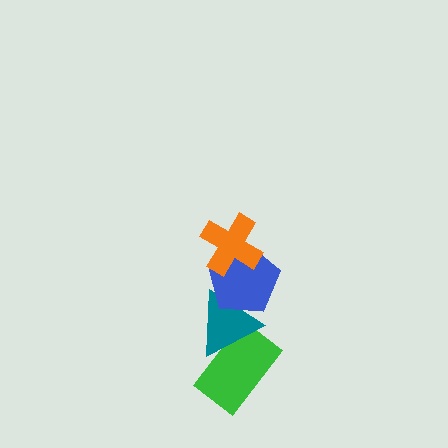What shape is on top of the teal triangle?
The blue pentagon is on top of the teal triangle.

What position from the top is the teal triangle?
The teal triangle is 3rd from the top.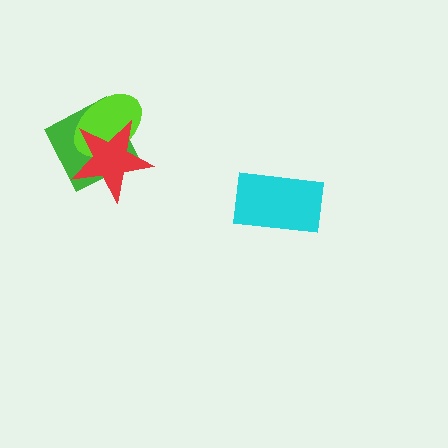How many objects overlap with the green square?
2 objects overlap with the green square.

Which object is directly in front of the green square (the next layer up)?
The lime ellipse is directly in front of the green square.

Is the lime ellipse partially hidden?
Yes, it is partially covered by another shape.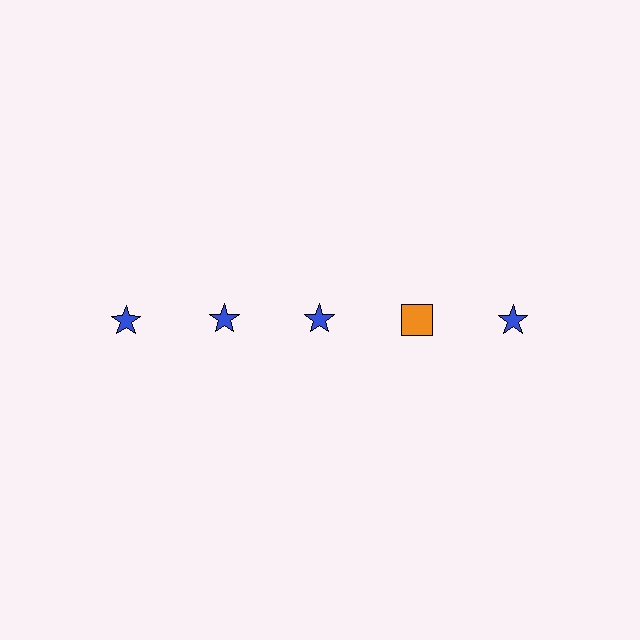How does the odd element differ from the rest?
It differs in both color (orange instead of blue) and shape (square instead of star).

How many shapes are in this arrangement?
There are 5 shapes arranged in a grid pattern.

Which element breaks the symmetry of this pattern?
The orange square in the top row, second from right column breaks the symmetry. All other shapes are blue stars.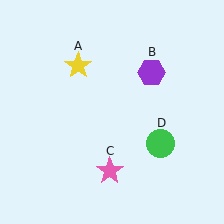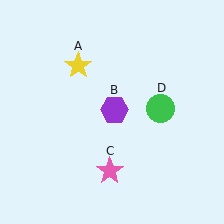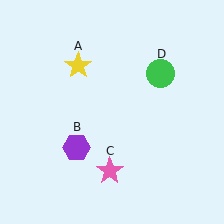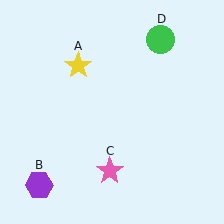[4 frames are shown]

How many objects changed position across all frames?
2 objects changed position: purple hexagon (object B), green circle (object D).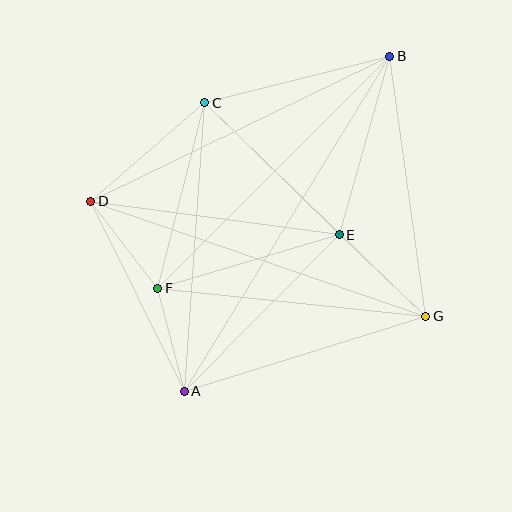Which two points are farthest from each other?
Points A and B are farthest from each other.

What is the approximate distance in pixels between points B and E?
The distance between B and E is approximately 185 pixels.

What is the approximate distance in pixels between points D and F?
The distance between D and F is approximately 109 pixels.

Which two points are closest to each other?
Points A and F are closest to each other.